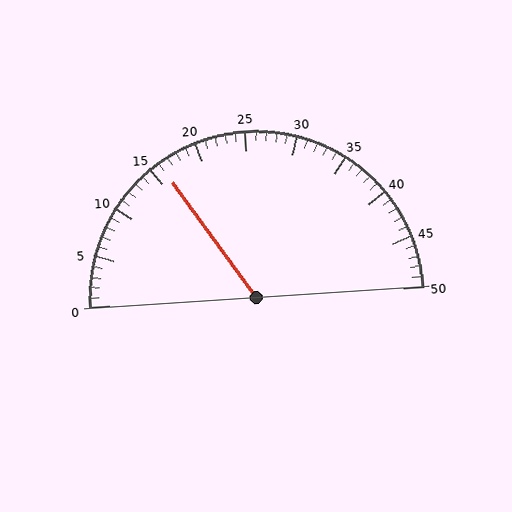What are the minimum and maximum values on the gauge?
The gauge ranges from 0 to 50.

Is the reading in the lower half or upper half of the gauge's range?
The reading is in the lower half of the range (0 to 50).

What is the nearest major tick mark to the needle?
The nearest major tick mark is 15.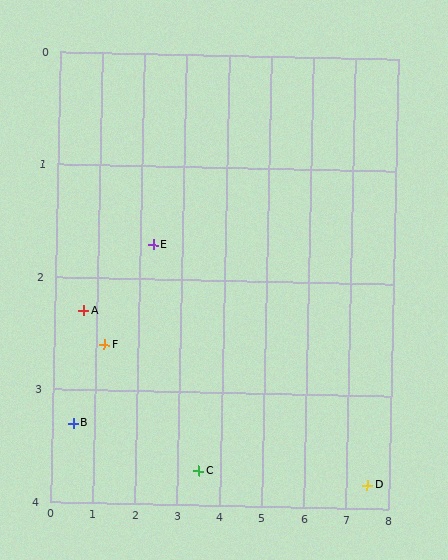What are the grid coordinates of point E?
Point E is at approximately (2.3, 1.7).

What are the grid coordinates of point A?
Point A is at approximately (0.7, 2.3).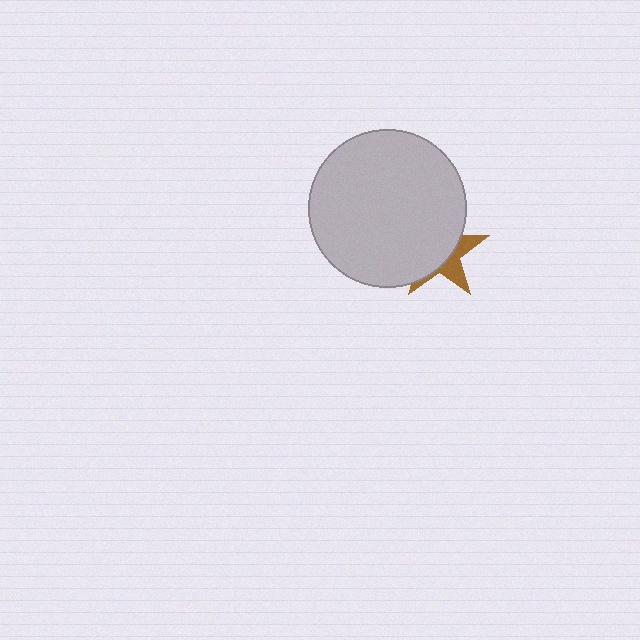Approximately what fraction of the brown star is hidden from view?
Roughly 65% of the brown star is hidden behind the light gray circle.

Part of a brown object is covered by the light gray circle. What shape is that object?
It is a star.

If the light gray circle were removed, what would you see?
You would see the complete brown star.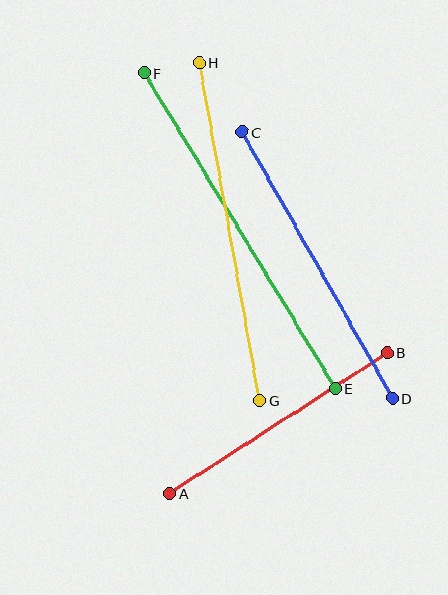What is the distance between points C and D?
The distance is approximately 305 pixels.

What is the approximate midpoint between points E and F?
The midpoint is at approximately (240, 231) pixels.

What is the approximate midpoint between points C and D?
The midpoint is at approximately (317, 265) pixels.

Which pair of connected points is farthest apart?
Points E and F are farthest apart.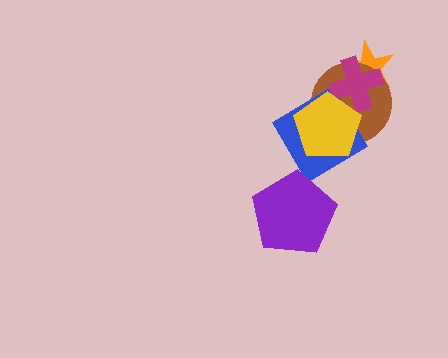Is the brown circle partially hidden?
Yes, it is partially covered by another shape.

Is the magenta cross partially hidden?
Yes, it is partially covered by another shape.